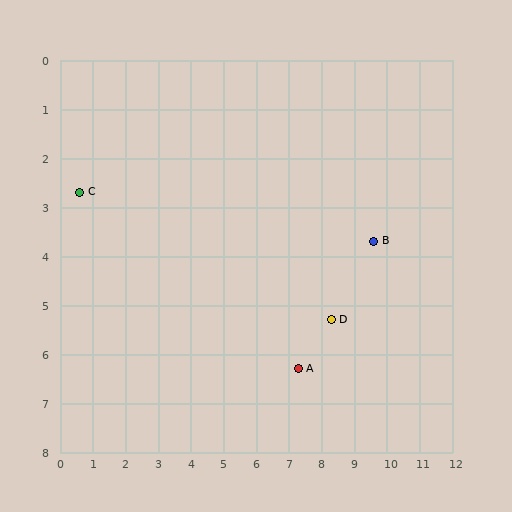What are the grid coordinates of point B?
Point B is at approximately (9.6, 3.7).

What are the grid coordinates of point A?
Point A is at approximately (7.3, 6.3).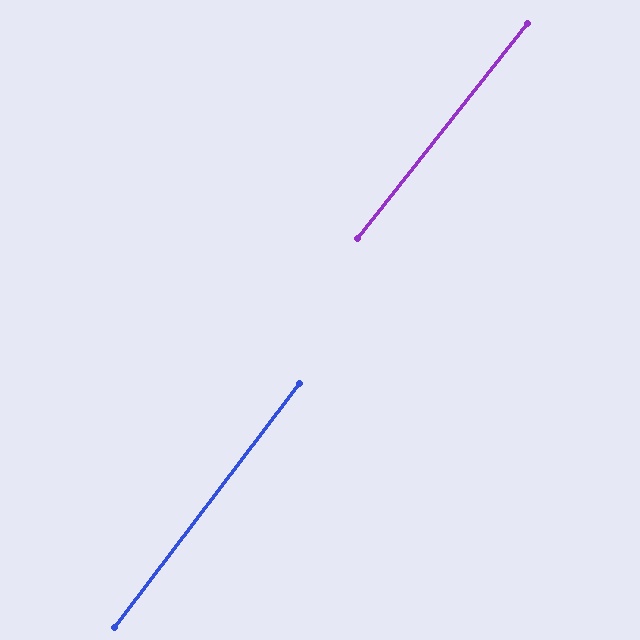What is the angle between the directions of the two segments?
Approximately 1 degree.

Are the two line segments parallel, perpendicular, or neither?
Parallel — their directions differ by only 1.4°.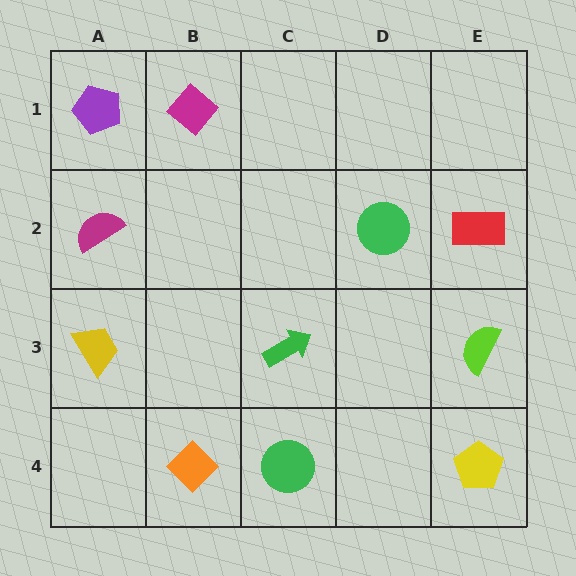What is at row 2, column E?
A red rectangle.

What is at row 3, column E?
A lime semicircle.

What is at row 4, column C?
A green circle.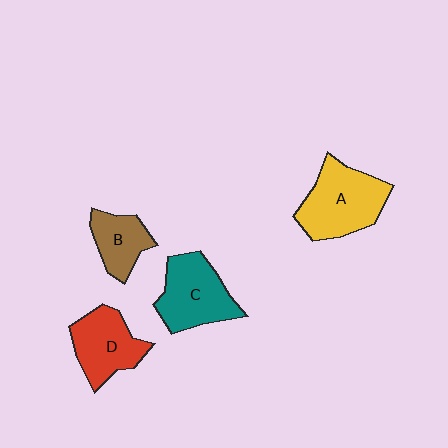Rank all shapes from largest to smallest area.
From largest to smallest: A (yellow), C (teal), D (red), B (brown).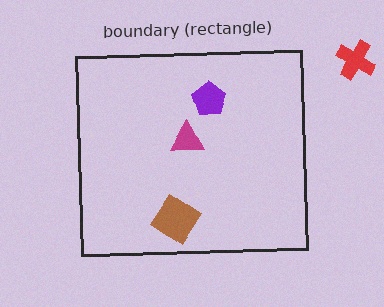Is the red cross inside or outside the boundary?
Outside.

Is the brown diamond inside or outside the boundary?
Inside.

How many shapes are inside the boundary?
3 inside, 1 outside.